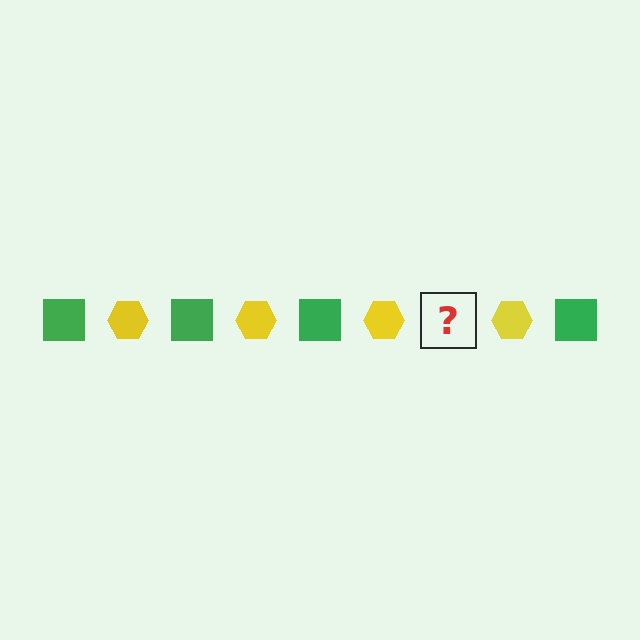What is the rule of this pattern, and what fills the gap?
The rule is that the pattern alternates between green square and yellow hexagon. The gap should be filled with a green square.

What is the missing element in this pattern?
The missing element is a green square.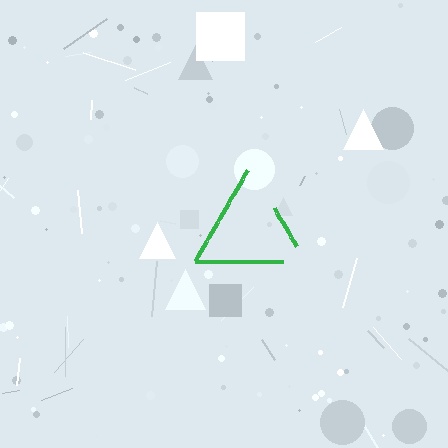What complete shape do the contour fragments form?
The contour fragments form a triangle.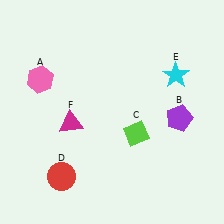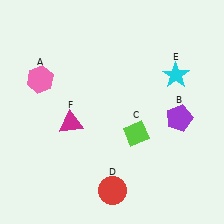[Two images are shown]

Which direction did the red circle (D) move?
The red circle (D) moved right.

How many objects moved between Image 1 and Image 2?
1 object moved between the two images.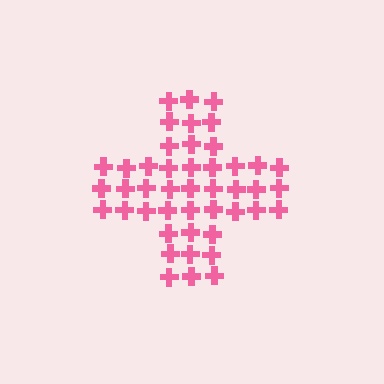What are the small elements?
The small elements are crosses.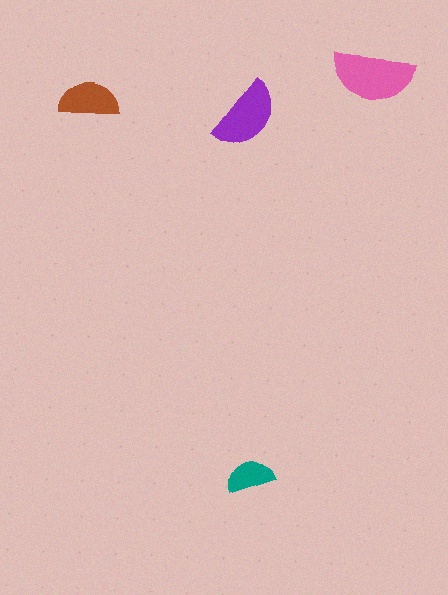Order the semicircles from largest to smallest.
the pink one, the purple one, the brown one, the teal one.